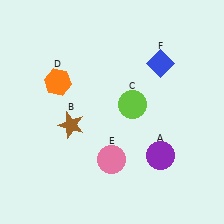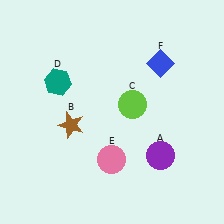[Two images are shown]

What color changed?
The hexagon (D) changed from orange in Image 1 to teal in Image 2.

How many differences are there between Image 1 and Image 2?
There is 1 difference between the two images.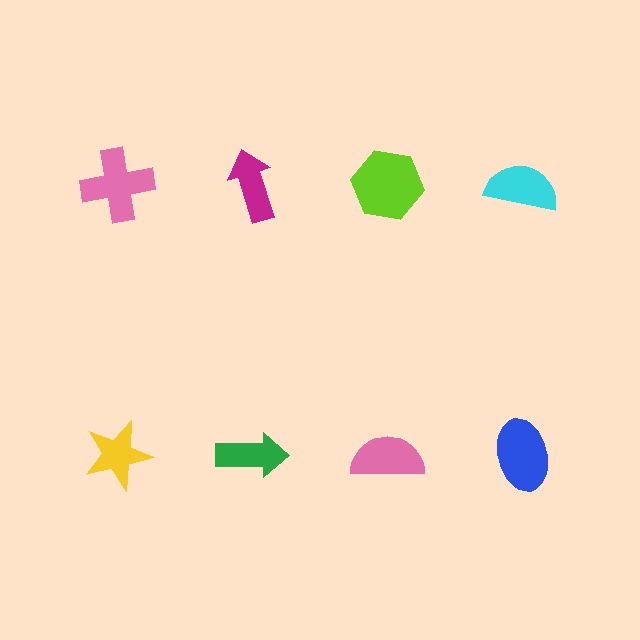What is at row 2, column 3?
A pink semicircle.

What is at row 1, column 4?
A cyan semicircle.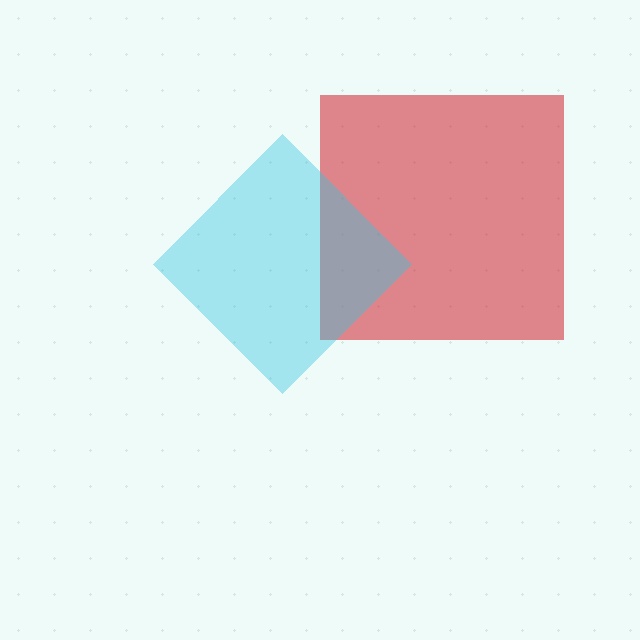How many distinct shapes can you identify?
There are 2 distinct shapes: a red square, a cyan diamond.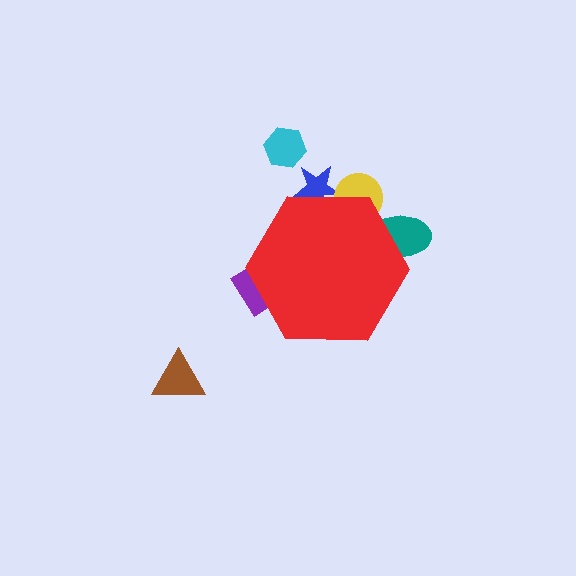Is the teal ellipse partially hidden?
Yes, the teal ellipse is partially hidden behind the red hexagon.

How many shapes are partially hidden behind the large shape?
4 shapes are partially hidden.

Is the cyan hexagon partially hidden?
No, the cyan hexagon is fully visible.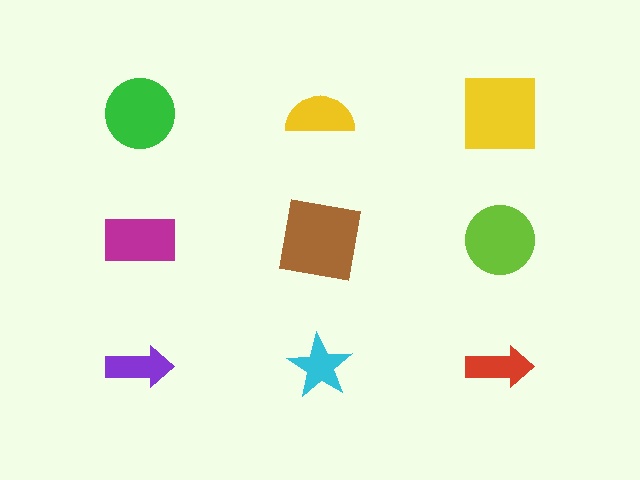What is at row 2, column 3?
A lime circle.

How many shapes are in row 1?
3 shapes.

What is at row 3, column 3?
A red arrow.